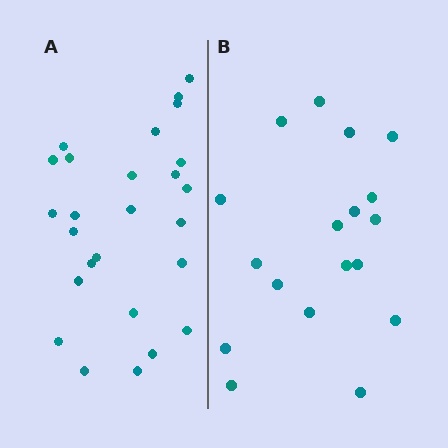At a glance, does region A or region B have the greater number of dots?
Region A (the left region) has more dots.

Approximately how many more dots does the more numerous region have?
Region A has roughly 8 or so more dots than region B.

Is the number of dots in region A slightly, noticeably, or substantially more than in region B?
Region A has noticeably more, but not dramatically so. The ratio is roughly 1.4 to 1.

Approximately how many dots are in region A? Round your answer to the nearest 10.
About 30 dots. (The exact count is 26, which rounds to 30.)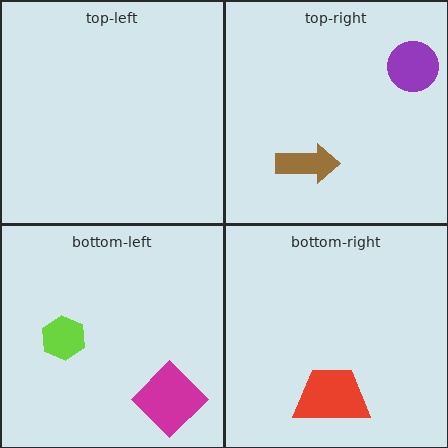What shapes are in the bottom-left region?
The lime hexagon, the magenta diamond.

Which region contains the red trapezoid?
The bottom-right region.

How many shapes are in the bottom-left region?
2.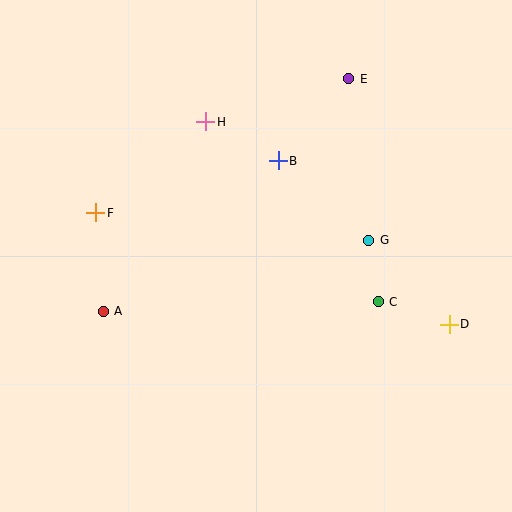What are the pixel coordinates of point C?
Point C is at (378, 302).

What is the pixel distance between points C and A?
The distance between C and A is 276 pixels.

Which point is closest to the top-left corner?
Point F is closest to the top-left corner.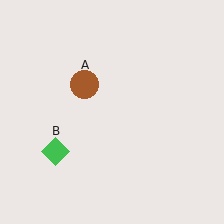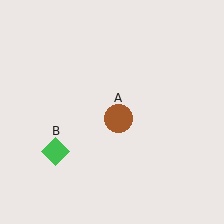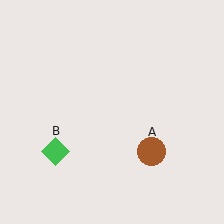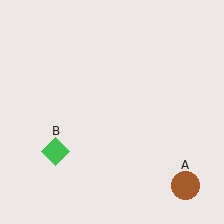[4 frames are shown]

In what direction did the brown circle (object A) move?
The brown circle (object A) moved down and to the right.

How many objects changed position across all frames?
1 object changed position: brown circle (object A).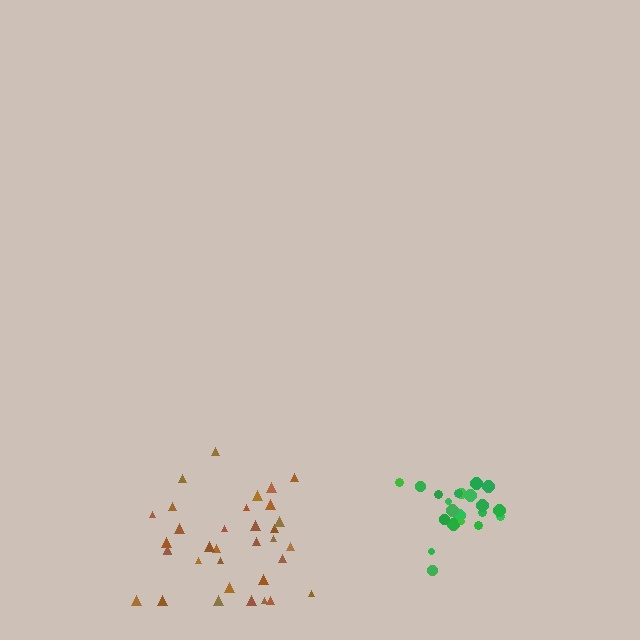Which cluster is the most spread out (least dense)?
Brown.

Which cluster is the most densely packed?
Green.